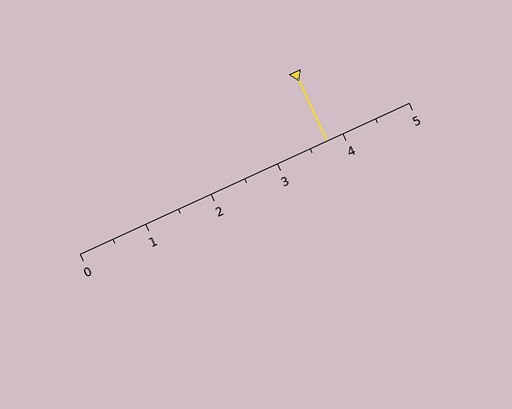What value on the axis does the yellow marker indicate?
The marker indicates approximately 3.8.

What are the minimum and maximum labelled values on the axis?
The axis runs from 0 to 5.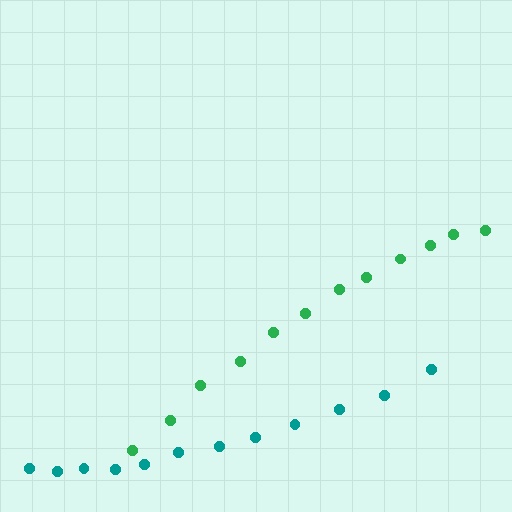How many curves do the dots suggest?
There are 2 distinct paths.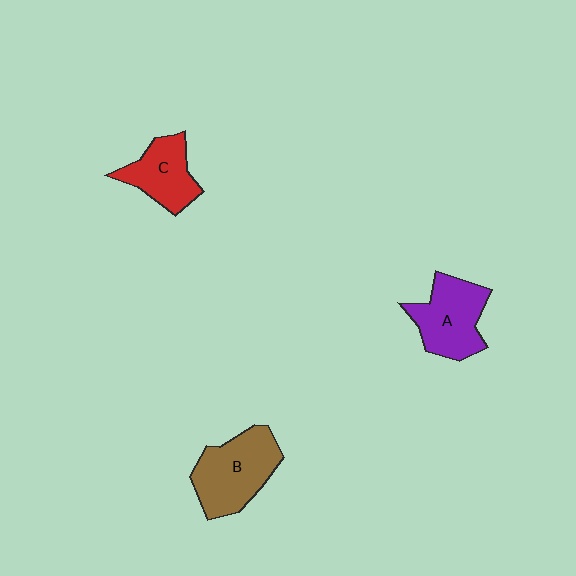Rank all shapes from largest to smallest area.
From largest to smallest: B (brown), A (purple), C (red).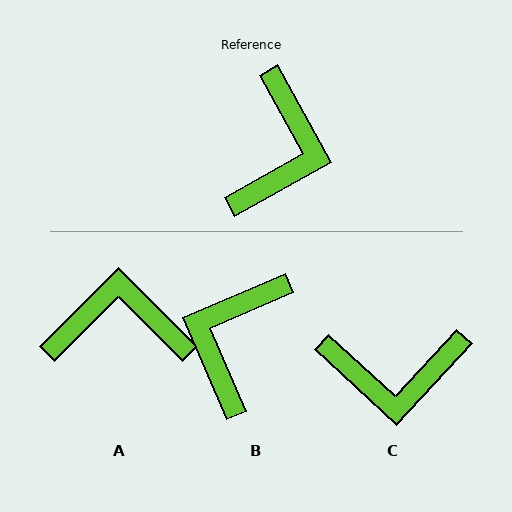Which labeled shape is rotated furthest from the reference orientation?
B, about 174 degrees away.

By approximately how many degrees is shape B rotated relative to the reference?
Approximately 174 degrees counter-clockwise.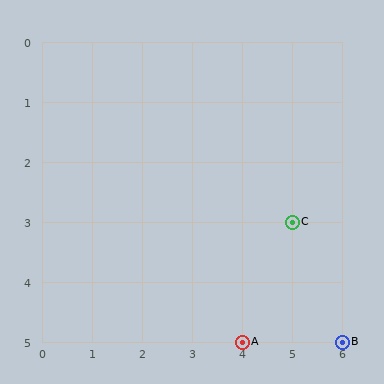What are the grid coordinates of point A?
Point A is at grid coordinates (4, 5).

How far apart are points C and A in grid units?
Points C and A are 1 column and 2 rows apart (about 2.2 grid units diagonally).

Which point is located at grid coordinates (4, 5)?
Point A is at (4, 5).